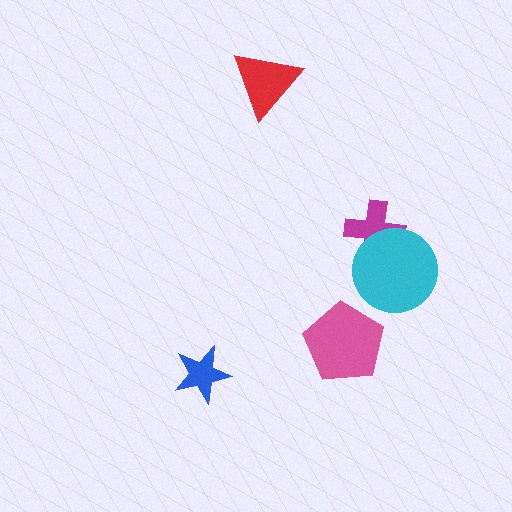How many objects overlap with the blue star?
0 objects overlap with the blue star.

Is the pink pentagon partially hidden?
No, no other shape covers it.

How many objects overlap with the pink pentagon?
0 objects overlap with the pink pentagon.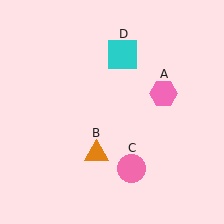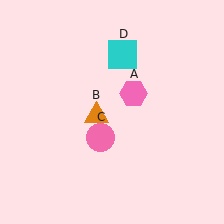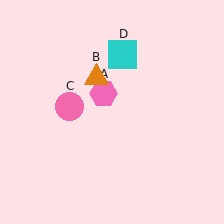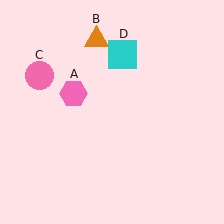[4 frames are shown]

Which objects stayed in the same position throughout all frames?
Cyan square (object D) remained stationary.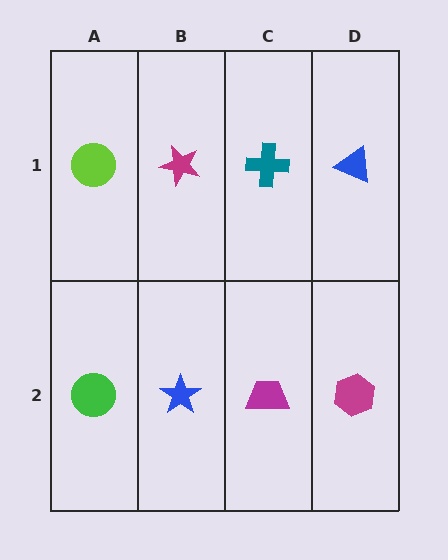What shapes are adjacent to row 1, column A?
A green circle (row 2, column A), a magenta star (row 1, column B).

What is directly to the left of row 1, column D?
A teal cross.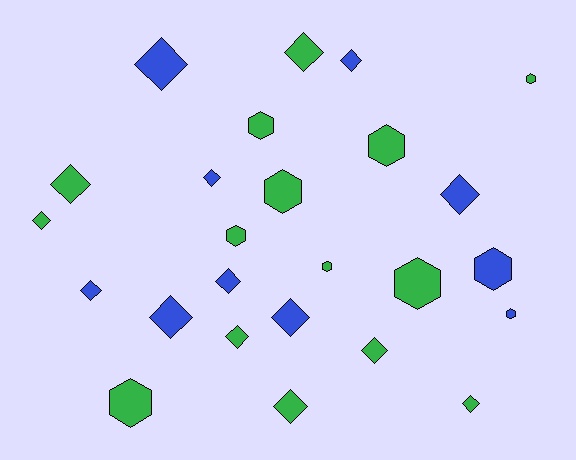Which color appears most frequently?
Green, with 15 objects.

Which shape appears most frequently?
Diamond, with 15 objects.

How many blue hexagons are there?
There are 2 blue hexagons.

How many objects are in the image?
There are 25 objects.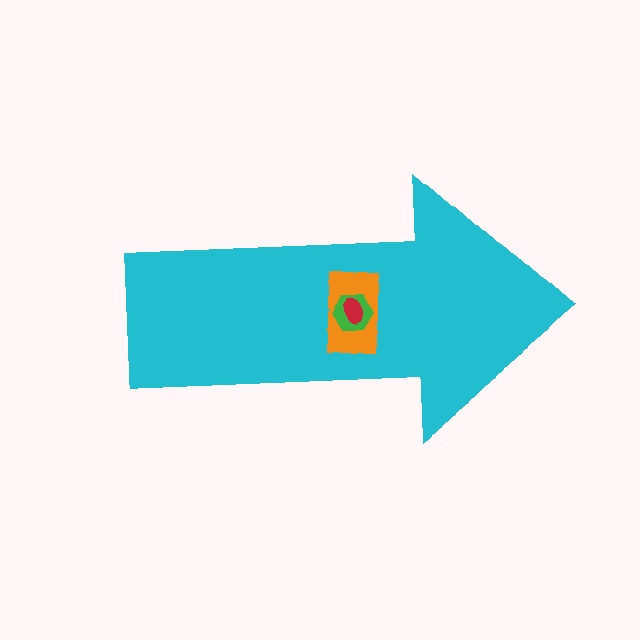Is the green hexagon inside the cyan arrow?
Yes.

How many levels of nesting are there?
4.